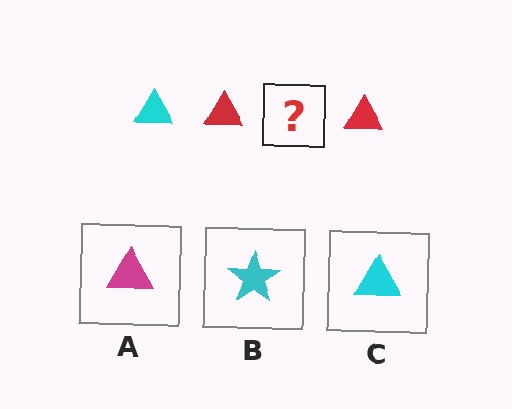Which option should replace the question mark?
Option C.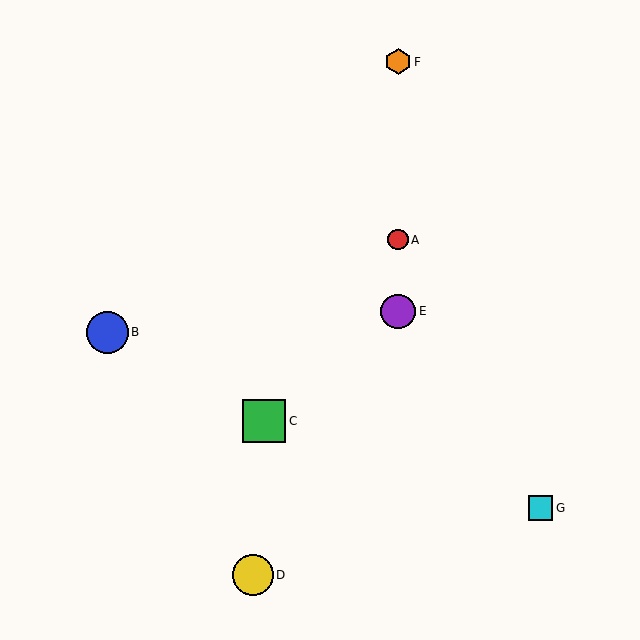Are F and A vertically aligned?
Yes, both are at x≈398.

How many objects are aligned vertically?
3 objects (A, E, F) are aligned vertically.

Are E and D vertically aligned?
No, E is at x≈398 and D is at x≈253.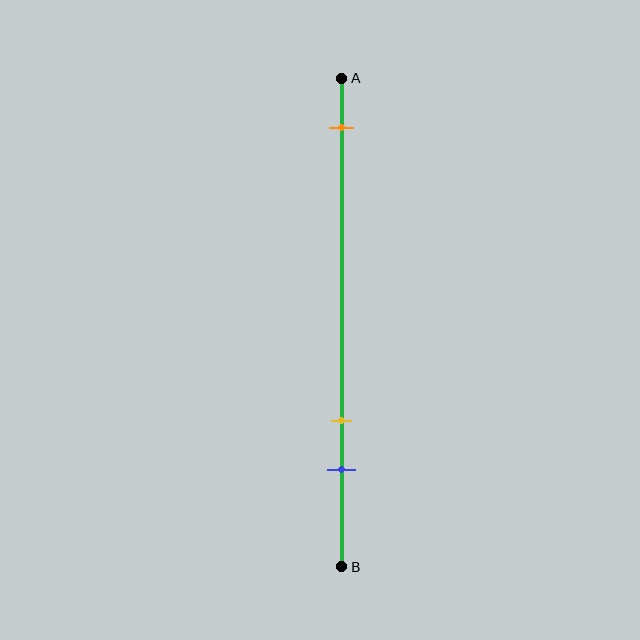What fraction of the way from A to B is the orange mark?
The orange mark is approximately 10% (0.1) of the way from A to B.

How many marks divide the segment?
There are 3 marks dividing the segment.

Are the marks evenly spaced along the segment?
No, the marks are not evenly spaced.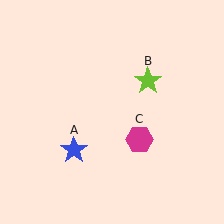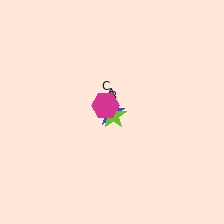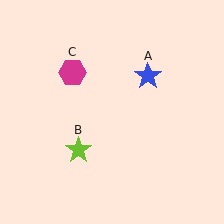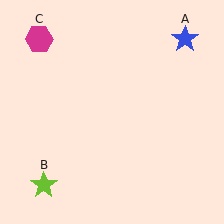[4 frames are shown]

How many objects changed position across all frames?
3 objects changed position: blue star (object A), lime star (object B), magenta hexagon (object C).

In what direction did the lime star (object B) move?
The lime star (object B) moved down and to the left.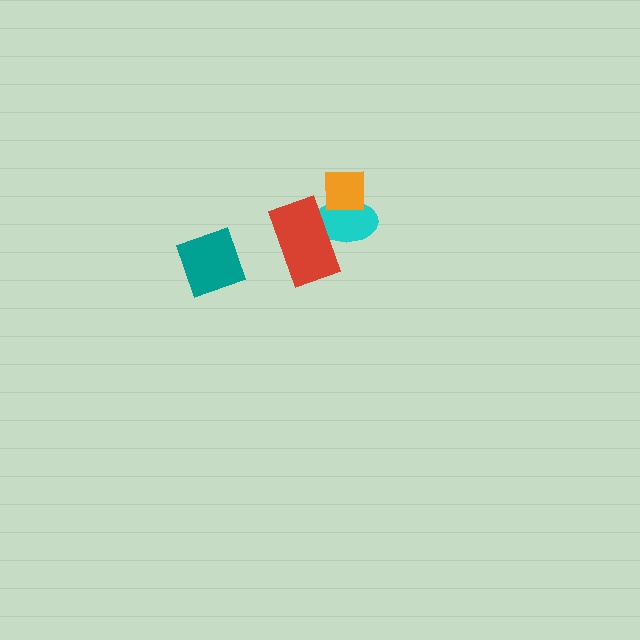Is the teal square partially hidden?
No, no other shape covers it.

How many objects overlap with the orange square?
1 object overlaps with the orange square.